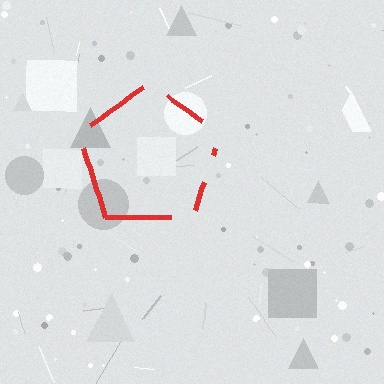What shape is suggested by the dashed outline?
The dashed outline suggests a pentagon.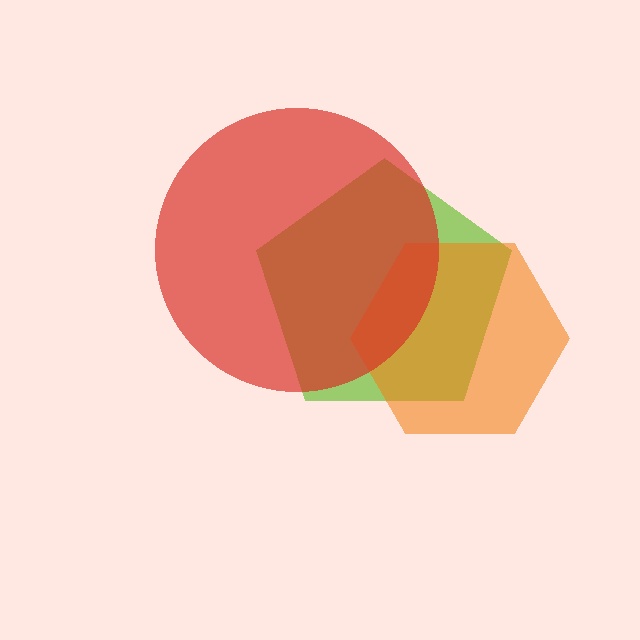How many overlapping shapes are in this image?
There are 3 overlapping shapes in the image.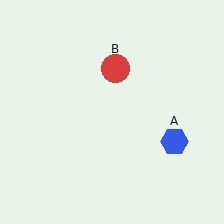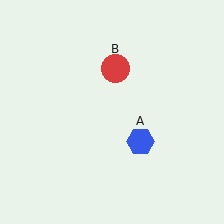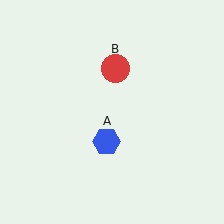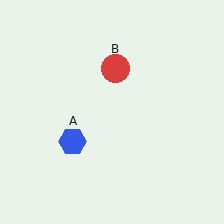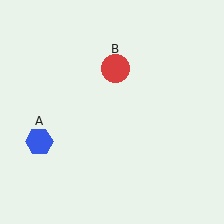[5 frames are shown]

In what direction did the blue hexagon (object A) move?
The blue hexagon (object A) moved left.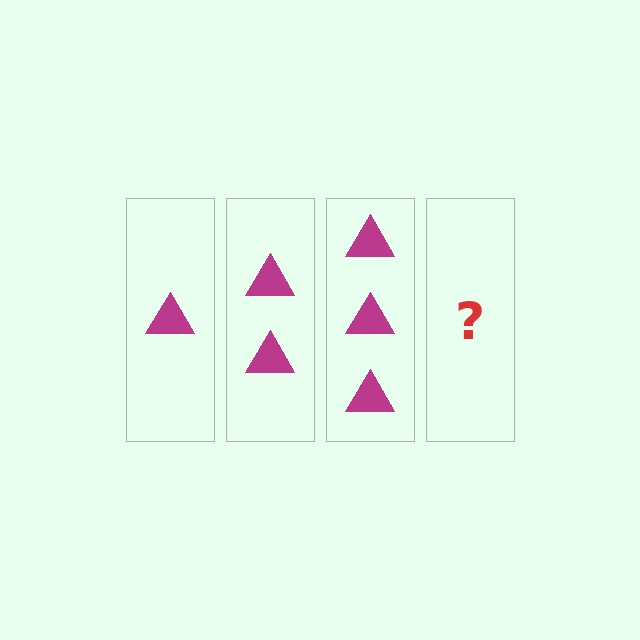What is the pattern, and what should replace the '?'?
The pattern is that each step adds one more triangle. The '?' should be 4 triangles.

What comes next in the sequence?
The next element should be 4 triangles.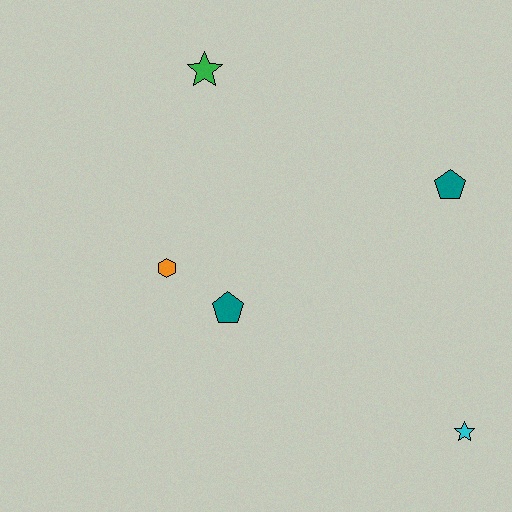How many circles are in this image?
There are no circles.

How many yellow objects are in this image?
There are no yellow objects.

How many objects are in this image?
There are 5 objects.